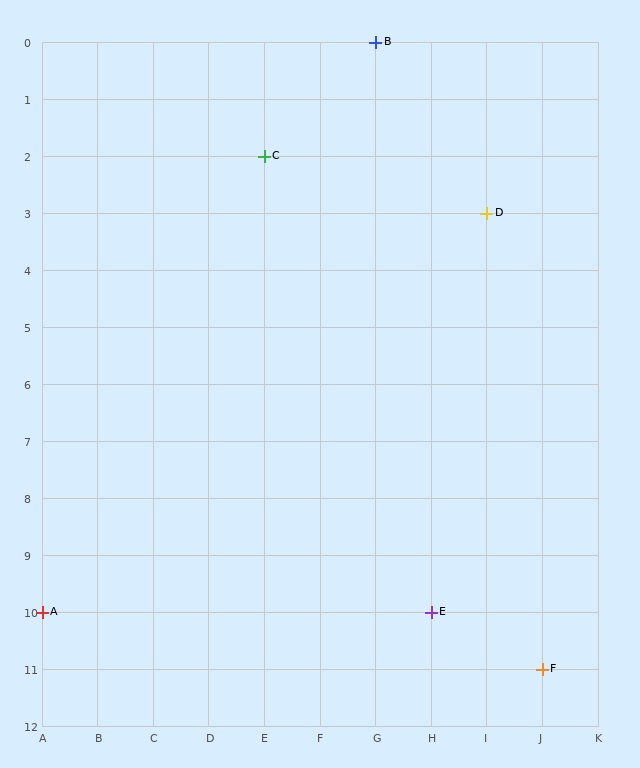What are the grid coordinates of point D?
Point D is at grid coordinates (I, 3).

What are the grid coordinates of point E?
Point E is at grid coordinates (H, 10).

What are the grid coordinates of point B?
Point B is at grid coordinates (G, 0).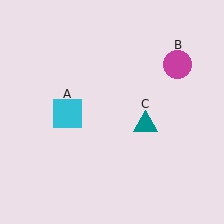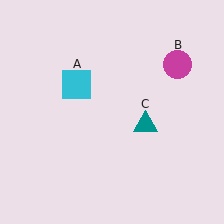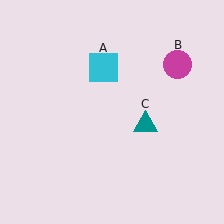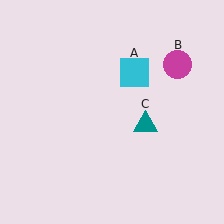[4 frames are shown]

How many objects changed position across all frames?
1 object changed position: cyan square (object A).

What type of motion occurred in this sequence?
The cyan square (object A) rotated clockwise around the center of the scene.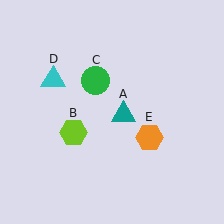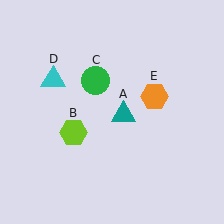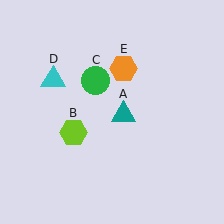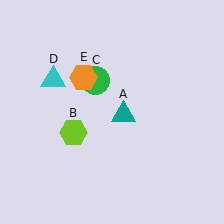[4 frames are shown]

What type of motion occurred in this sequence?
The orange hexagon (object E) rotated counterclockwise around the center of the scene.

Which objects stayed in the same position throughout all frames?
Teal triangle (object A) and lime hexagon (object B) and green circle (object C) and cyan triangle (object D) remained stationary.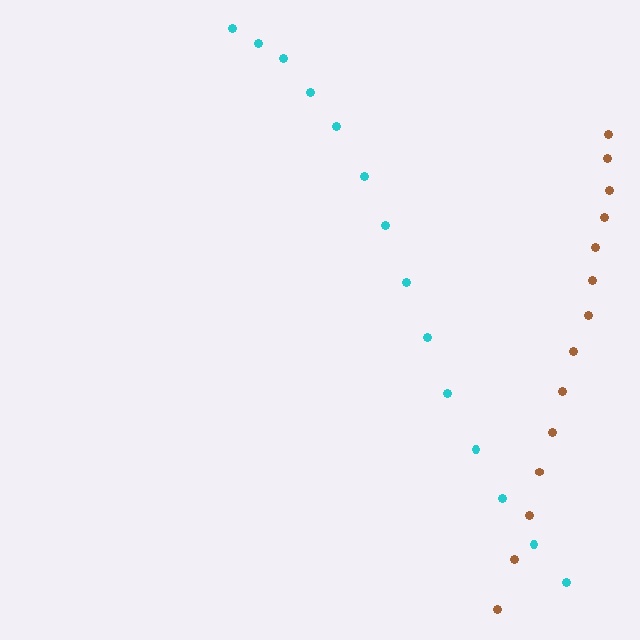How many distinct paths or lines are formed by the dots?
There are 2 distinct paths.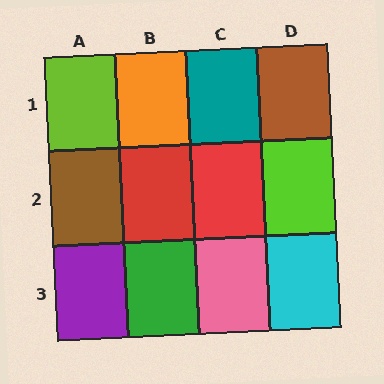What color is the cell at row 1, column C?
Teal.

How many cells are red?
2 cells are red.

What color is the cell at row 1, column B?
Orange.